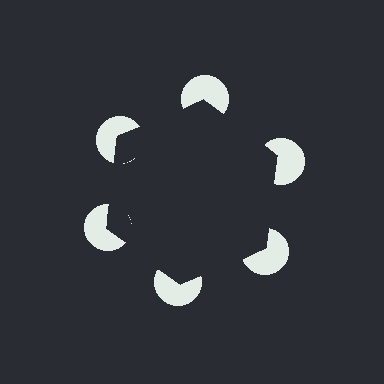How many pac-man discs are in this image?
There are 6 — one at each vertex of the illusory hexagon.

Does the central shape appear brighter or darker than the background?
It typically appears slightly darker than the background, even though no actual brightness change is drawn.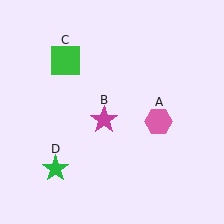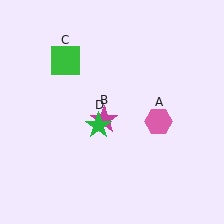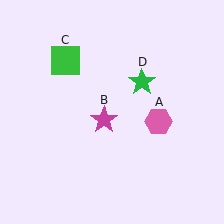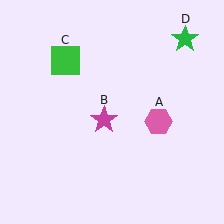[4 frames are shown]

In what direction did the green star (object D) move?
The green star (object D) moved up and to the right.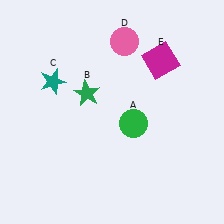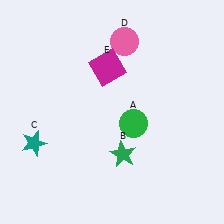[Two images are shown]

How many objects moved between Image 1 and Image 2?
3 objects moved between the two images.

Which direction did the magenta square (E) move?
The magenta square (E) moved left.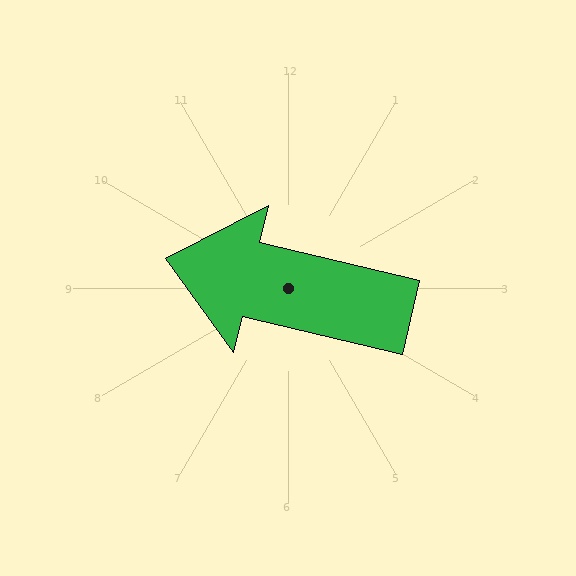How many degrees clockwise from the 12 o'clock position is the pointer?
Approximately 283 degrees.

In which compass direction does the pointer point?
West.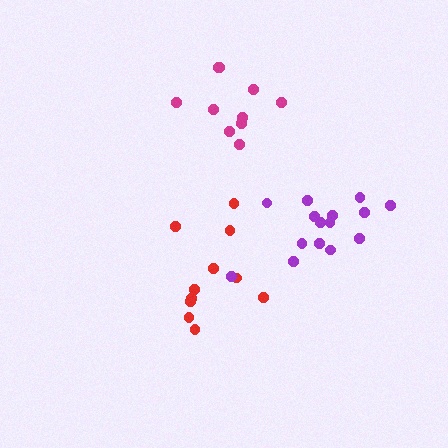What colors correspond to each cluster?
The clusters are colored: red, magenta, purple.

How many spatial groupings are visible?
There are 3 spatial groupings.